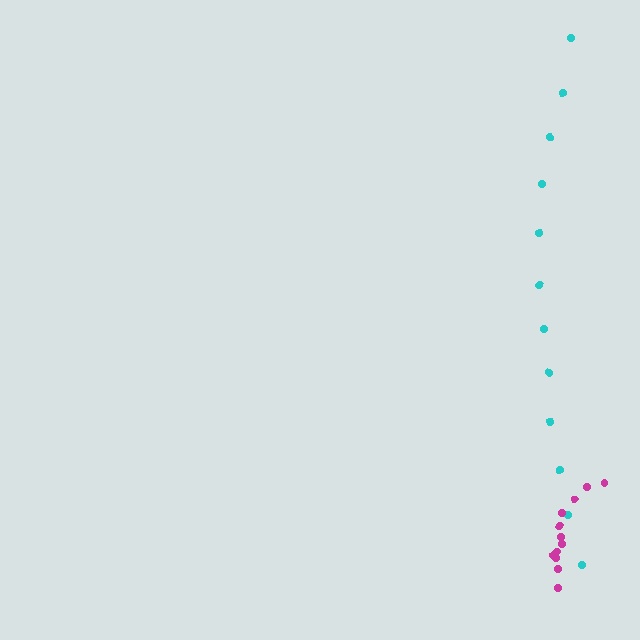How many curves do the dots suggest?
There are 2 distinct paths.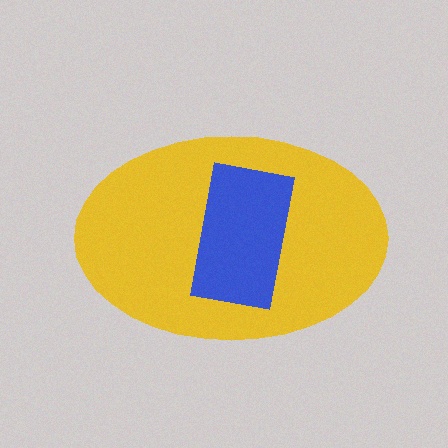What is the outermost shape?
The yellow ellipse.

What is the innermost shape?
The blue rectangle.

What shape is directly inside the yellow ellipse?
The blue rectangle.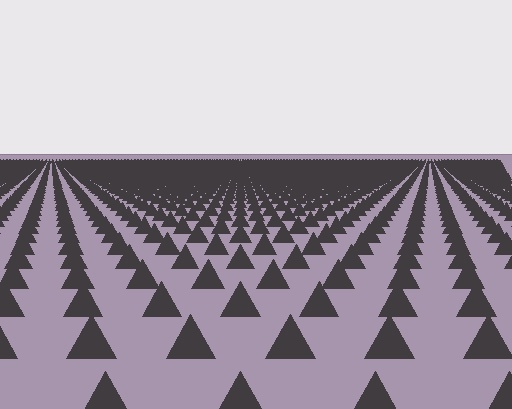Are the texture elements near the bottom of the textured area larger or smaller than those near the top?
Larger. Near the bottom, elements are closer to the viewer and appear at a bigger on-screen size.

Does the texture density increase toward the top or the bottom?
Density increases toward the top.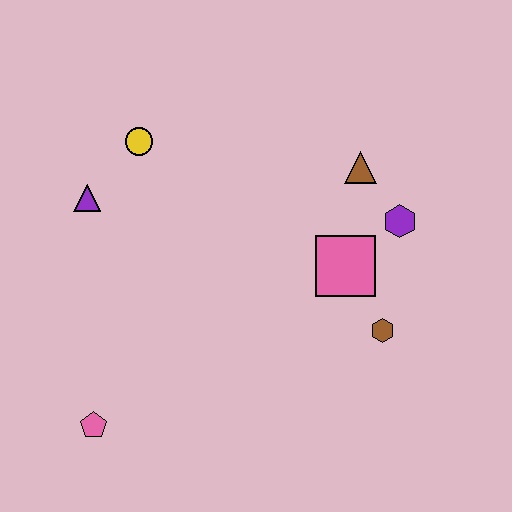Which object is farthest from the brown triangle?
The pink pentagon is farthest from the brown triangle.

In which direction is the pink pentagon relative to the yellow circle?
The pink pentagon is below the yellow circle.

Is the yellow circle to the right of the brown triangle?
No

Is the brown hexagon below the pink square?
Yes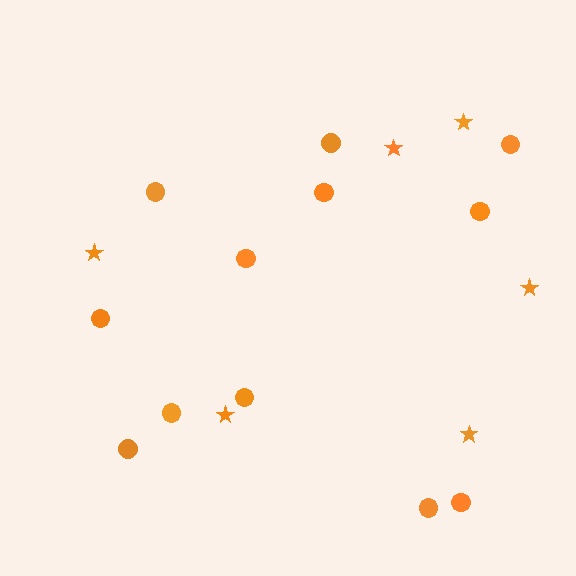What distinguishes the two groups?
There are 2 groups: one group of circles (12) and one group of stars (6).